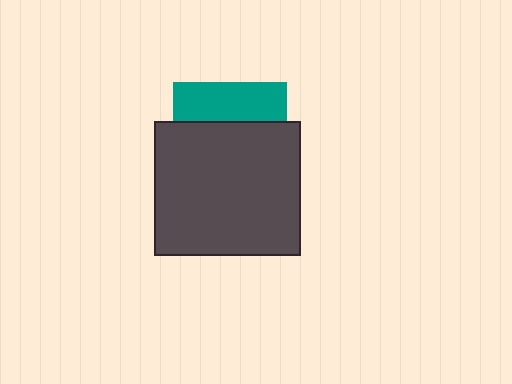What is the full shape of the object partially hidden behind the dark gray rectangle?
The partially hidden object is a teal square.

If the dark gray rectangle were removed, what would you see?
You would see the complete teal square.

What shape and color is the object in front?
The object in front is a dark gray rectangle.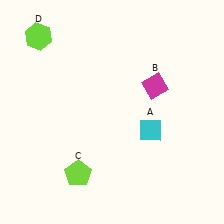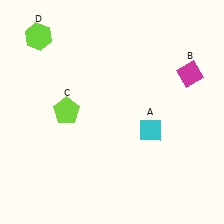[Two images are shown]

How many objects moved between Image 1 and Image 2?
2 objects moved between the two images.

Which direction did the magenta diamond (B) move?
The magenta diamond (B) moved right.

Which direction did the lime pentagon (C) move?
The lime pentagon (C) moved up.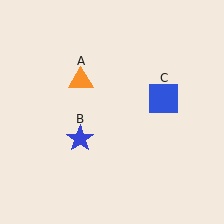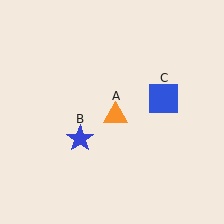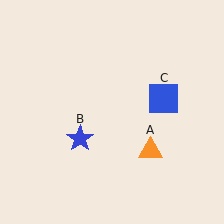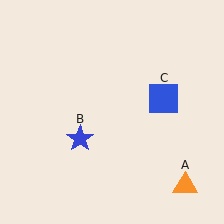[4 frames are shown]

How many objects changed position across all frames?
1 object changed position: orange triangle (object A).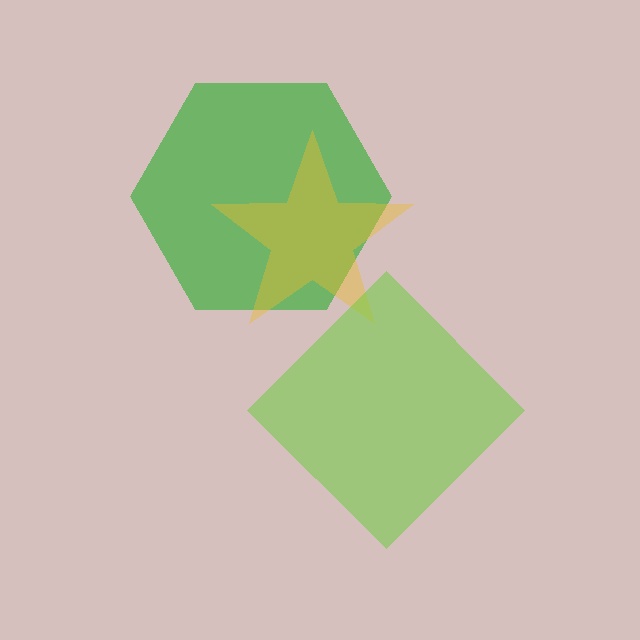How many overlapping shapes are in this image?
There are 3 overlapping shapes in the image.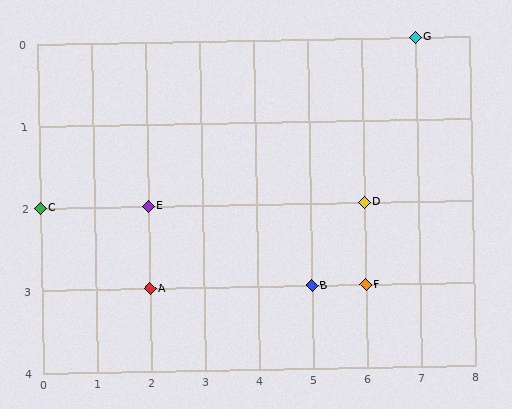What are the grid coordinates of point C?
Point C is at grid coordinates (0, 2).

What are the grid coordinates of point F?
Point F is at grid coordinates (6, 3).